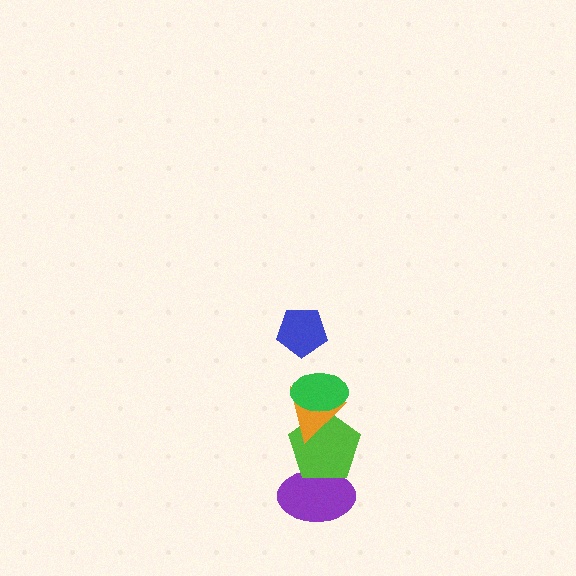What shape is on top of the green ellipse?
The blue pentagon is on top of the green ellipse.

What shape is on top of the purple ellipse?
The lime pentagon is on top of the purple ellipse.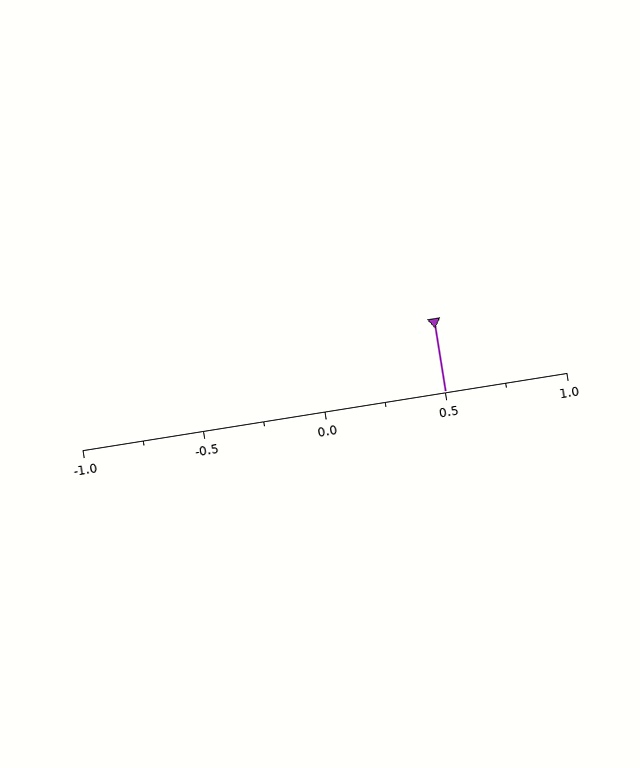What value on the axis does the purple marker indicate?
The marker indicates approximately 0.5.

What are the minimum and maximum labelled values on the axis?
The axis runs from -1.0 to 1.0.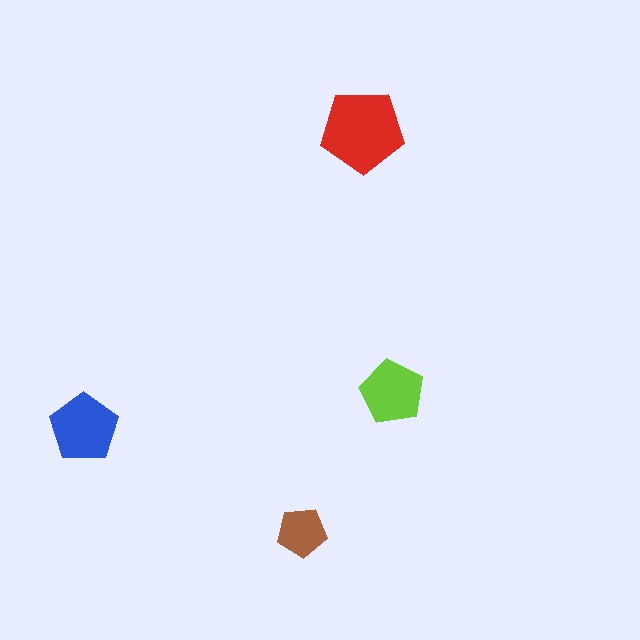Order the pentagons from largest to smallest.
the red one, the blue one, the lime one, the brown one.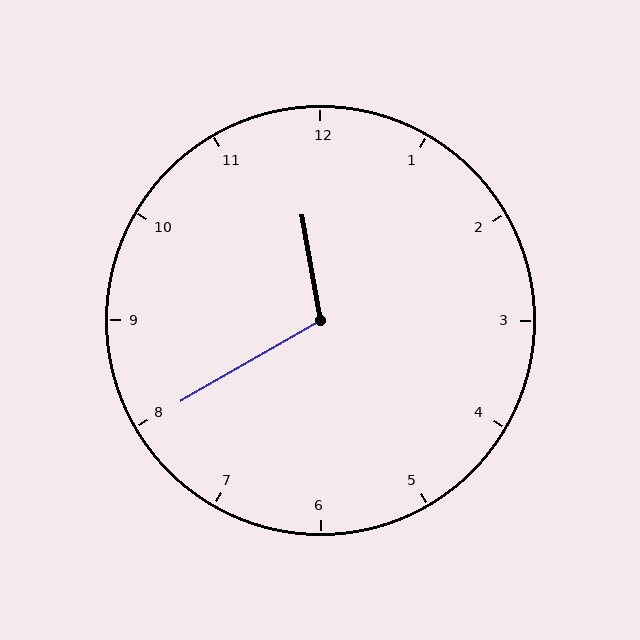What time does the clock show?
11:40.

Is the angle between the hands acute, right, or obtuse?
It is obtuse.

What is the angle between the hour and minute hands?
Approximately 110 degrees.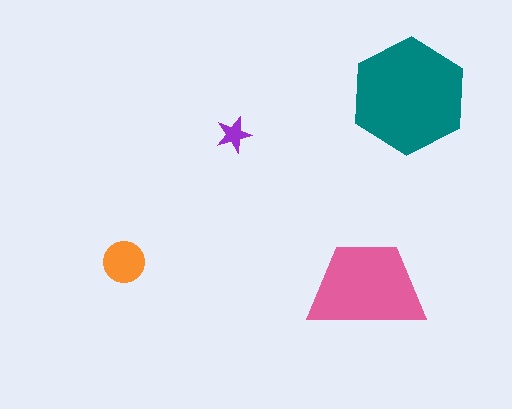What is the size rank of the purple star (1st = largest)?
4th.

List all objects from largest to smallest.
The teal hexagon, the pink trapezoid, the orange circle, the purple star.